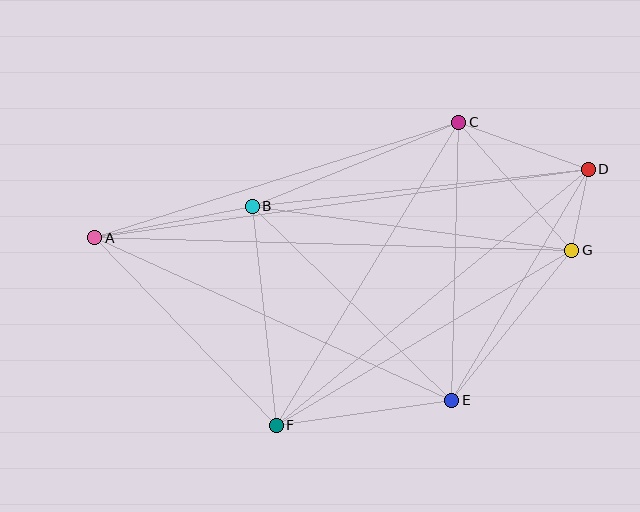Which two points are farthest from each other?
Points A and D are farthest from each other.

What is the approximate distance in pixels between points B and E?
The distance between B and E is approximately 278 pixels.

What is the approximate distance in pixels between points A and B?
The distance between A and B is approximately 161 pixels.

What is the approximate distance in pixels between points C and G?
The distance between C and G is approximately 171 pixels.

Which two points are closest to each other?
Points D and G are closest to each other.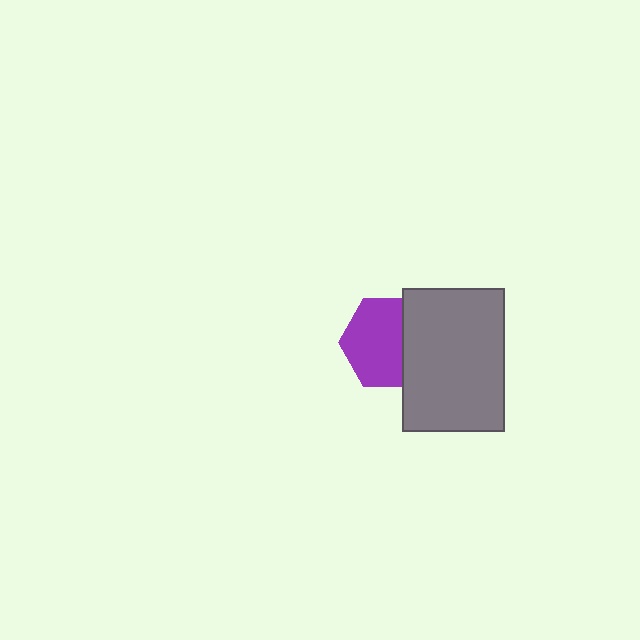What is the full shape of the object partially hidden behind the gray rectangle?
The partially hidden object is a purple hexagon.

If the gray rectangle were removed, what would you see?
You would see the complete purple hexagon.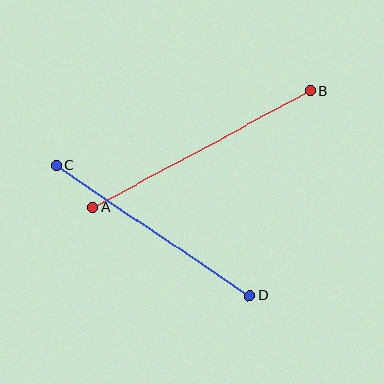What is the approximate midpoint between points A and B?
The midpoint is at approximately (202, 149) pixels.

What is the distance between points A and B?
The distance is approximately 247 pixels.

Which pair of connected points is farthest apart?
Points A and B are farthest apart.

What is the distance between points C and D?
The distance is approximately 233 pixels.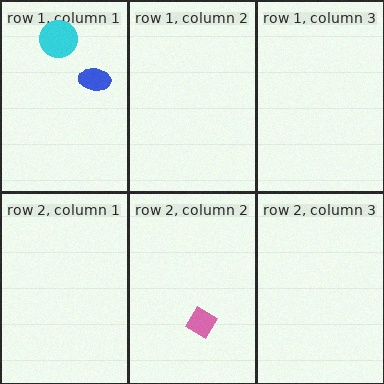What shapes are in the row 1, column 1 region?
The cyan circle, the blue ellipse.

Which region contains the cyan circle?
The row 1, column 1 region.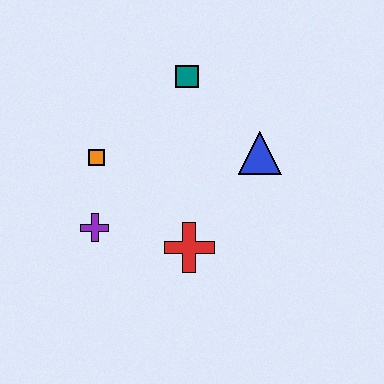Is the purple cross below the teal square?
Yes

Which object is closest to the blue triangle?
The teal square is closest to the blue triangle.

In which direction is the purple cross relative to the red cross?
The purple cross is to the left of the red cross.